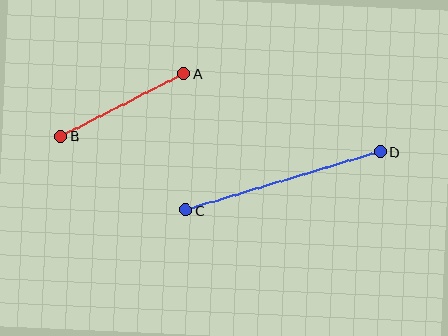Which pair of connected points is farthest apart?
Points C and D are farthest apart.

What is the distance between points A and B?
The distance is approximately 138 pixels.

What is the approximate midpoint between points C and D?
The midpoint is at approximately (283, 181) pixels.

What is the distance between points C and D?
The distance is approximately 203 pixels.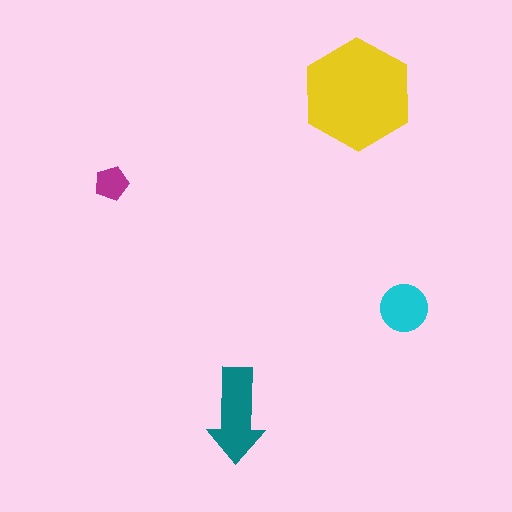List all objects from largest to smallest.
The yellow hexagon, the teal arrow, the cyan circle, the magenta pentagon.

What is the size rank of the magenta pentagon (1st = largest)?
4th.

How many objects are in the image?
There are 4 objects in the image.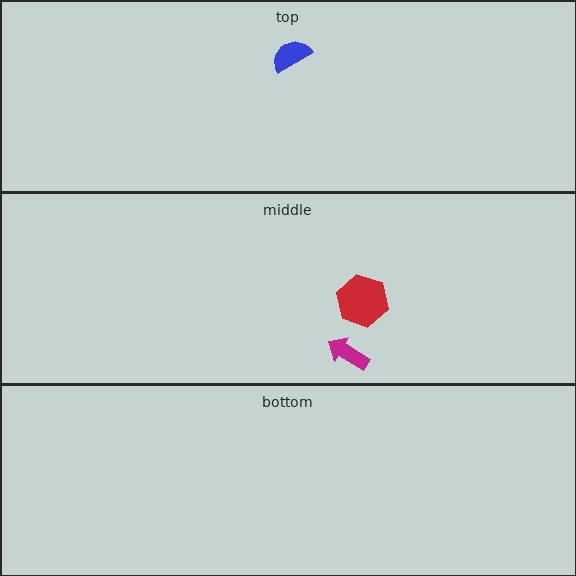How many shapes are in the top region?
1.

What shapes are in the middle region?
The red hexagon, the magenta arrow.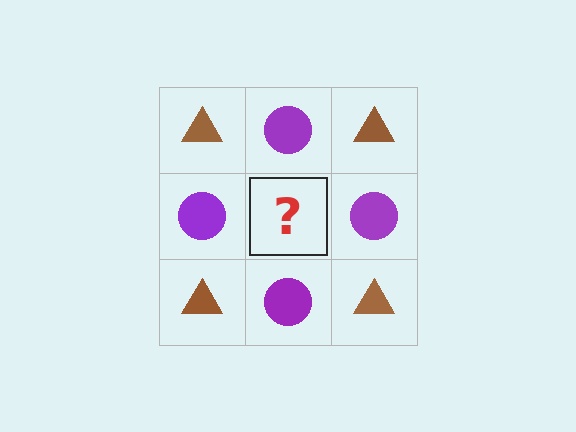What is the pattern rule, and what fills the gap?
The rule is that it alternates brown triangle and purple circle in a checkerboard pattern. The gap should be filled with a brown triangle.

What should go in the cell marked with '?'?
The missing cell should contain a brown triangle.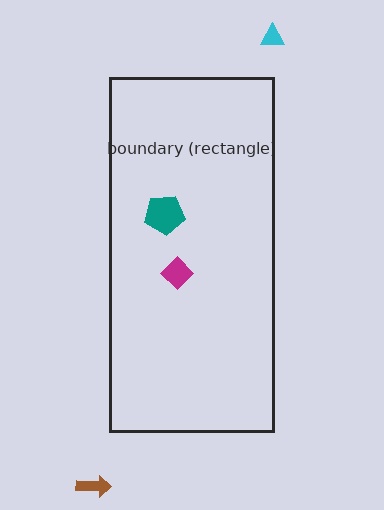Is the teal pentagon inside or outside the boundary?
Inside.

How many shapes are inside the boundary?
2 inside, 2 outside.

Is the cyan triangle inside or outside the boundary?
Outside.